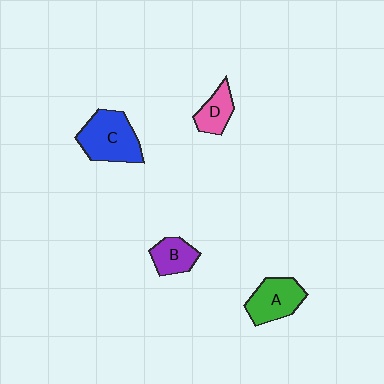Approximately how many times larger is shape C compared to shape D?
Approximately 2.0 times.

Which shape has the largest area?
Shape C (blue).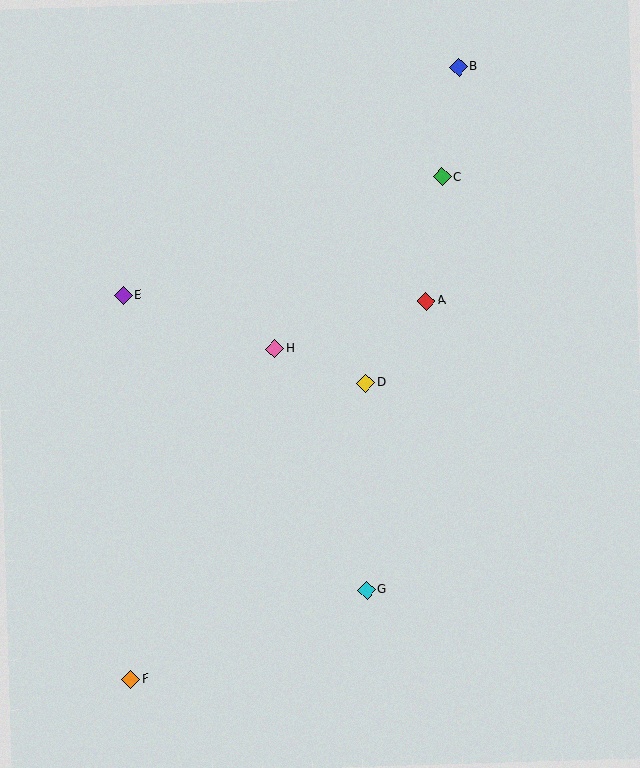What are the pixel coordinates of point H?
Point H is at (275, 349).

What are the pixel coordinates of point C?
Point C is at (442, 177).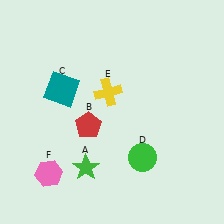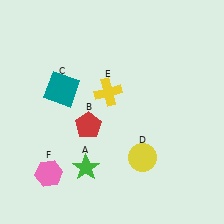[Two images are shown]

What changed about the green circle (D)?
In Image 1, D is green. In Image 2, it changed to yellow.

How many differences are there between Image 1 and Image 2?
There is 1 difference between the two images.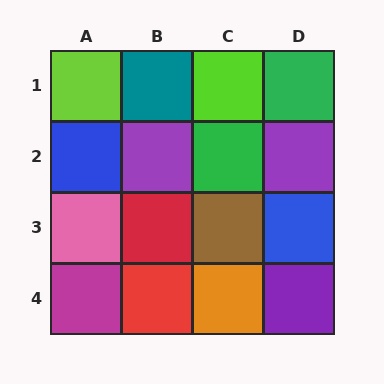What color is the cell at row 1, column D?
Green.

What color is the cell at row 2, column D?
Purple.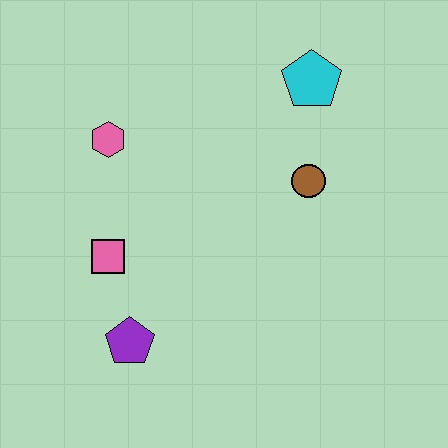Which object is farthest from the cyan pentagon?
The purple pentagon is farthest from the cyan pentagon.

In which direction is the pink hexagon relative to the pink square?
The pink hexagon is above the pink square.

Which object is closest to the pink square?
The purple pentagon is closest to the pink square.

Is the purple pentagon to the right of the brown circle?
No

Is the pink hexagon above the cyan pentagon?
No